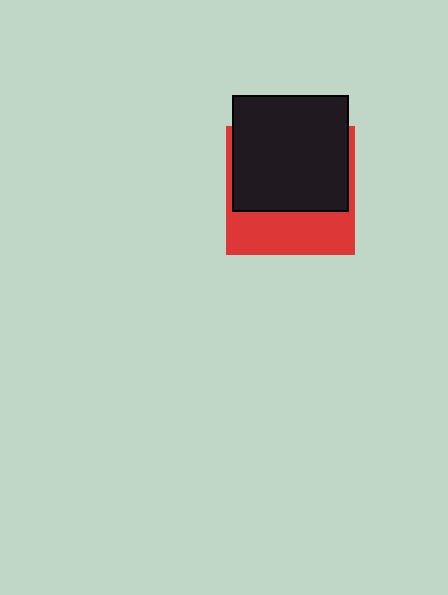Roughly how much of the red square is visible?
A small part of it is visible (roughly 40%).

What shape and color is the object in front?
The object in front is a black square.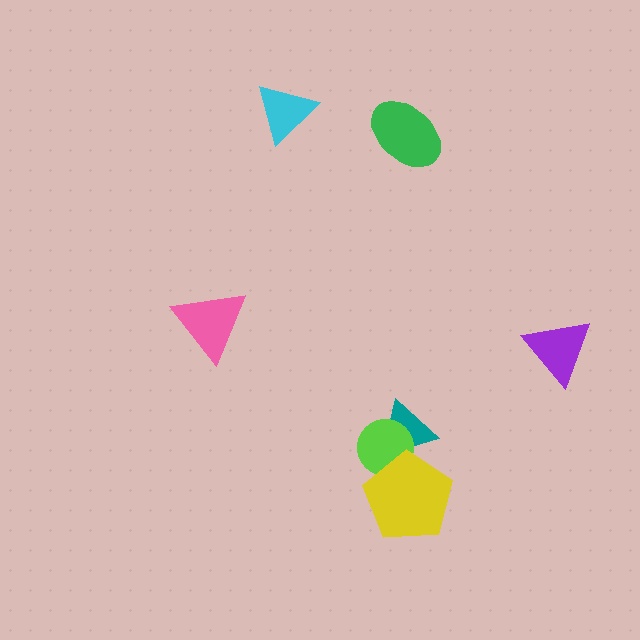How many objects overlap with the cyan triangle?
0 objects overlap with the cyan triangle.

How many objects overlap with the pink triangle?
0 objects overlap with the pink triangle.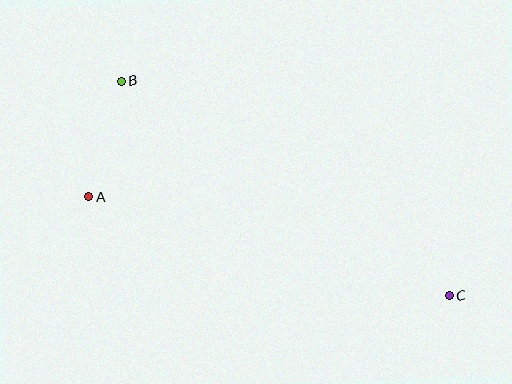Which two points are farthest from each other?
Points B and C are farthest from each other.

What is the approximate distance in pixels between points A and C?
The distance between A and C is approximately 374 pixels.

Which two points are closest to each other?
Points A and B are closest to each other.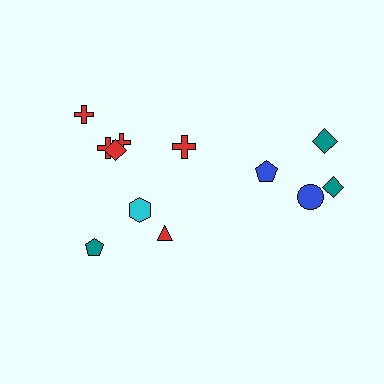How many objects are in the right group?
There are 4 objects.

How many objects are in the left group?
There are 8 objects.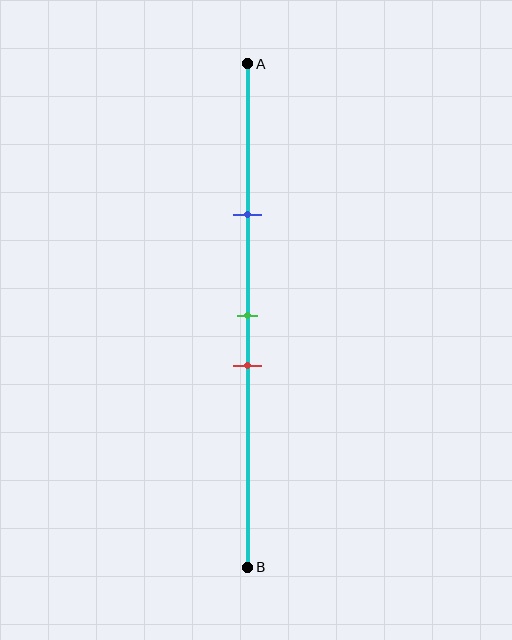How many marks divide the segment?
There are 3 marks dividing the segment.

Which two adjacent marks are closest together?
The green and red marks are the closest adjacent pair.